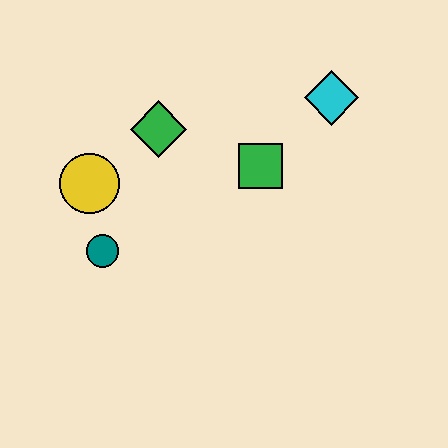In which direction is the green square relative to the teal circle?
The green square is to the right of the teal circle.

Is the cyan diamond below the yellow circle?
No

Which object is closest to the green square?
The cyan diamond is closest to the green square.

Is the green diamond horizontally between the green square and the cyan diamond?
No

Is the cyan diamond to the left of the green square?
No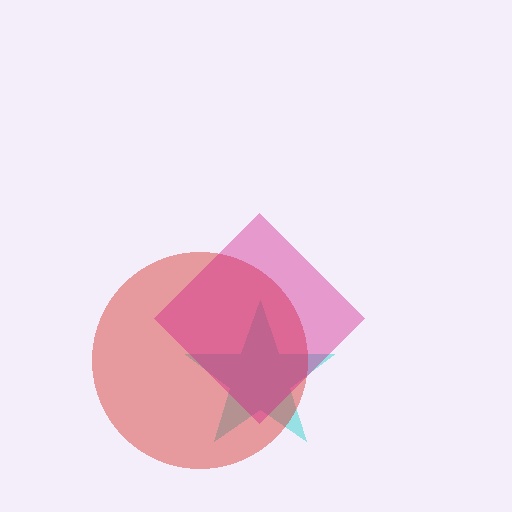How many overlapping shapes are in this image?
There are 3 overlapping shapes in the image.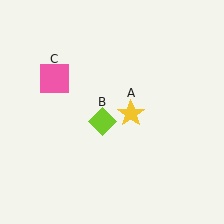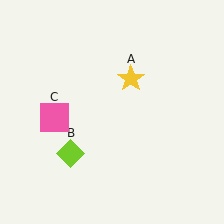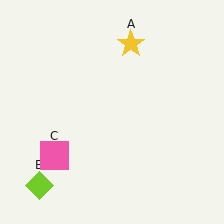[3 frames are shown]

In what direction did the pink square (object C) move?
The pink square (object C) moved down.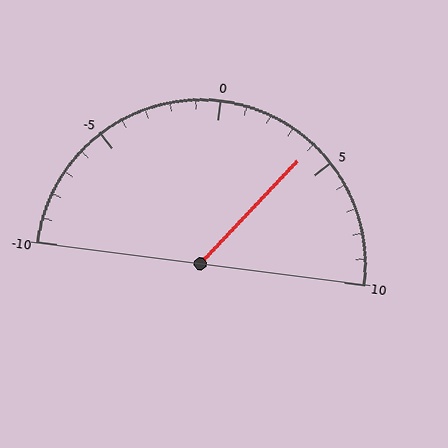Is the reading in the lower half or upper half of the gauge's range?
The reading is in the upper half of the range (-10 to 10).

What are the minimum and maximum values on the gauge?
The gauge ranges from -10 to 10.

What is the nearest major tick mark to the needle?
The nearest major tick mark is 5.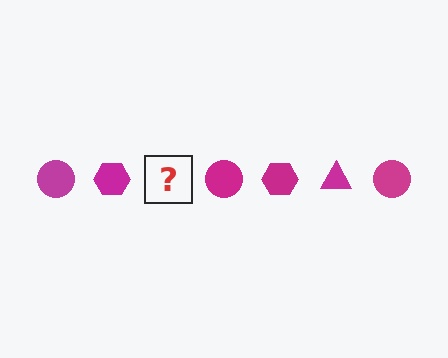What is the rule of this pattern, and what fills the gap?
The rule is that the pattern cycles through circle, hexagon, triangle shapes in magenta. The gap should be filled with a magenta triangle.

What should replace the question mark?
The question mark should be replaced with a magenta triangle.